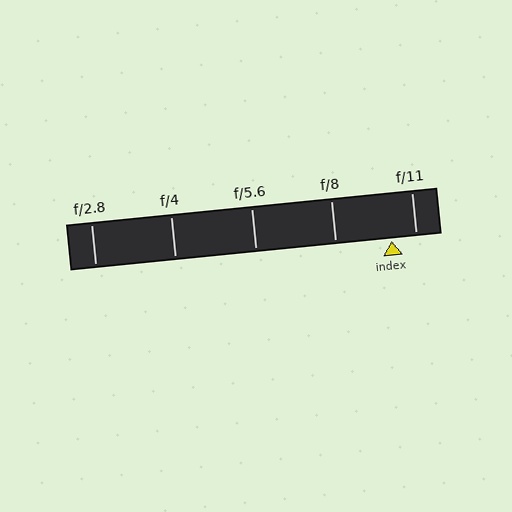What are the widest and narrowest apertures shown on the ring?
The widest aperture shown is f/2.8 and the narrowest is f/11.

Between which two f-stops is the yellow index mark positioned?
The index mark is between f/8 and f/11.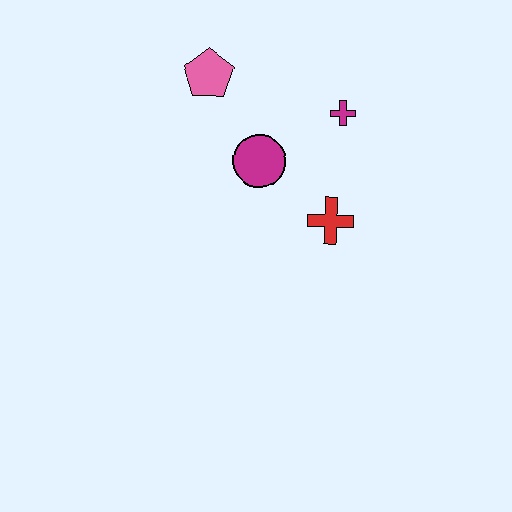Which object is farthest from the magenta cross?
The pink pentagon is farthest from the magenta cross.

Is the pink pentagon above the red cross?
Yes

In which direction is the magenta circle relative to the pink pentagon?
The magenta circle is below the pink pentagon.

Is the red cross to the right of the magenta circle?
Yes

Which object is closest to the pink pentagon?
The magenta circle is closest to the pink pentagon.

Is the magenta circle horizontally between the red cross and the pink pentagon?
Yes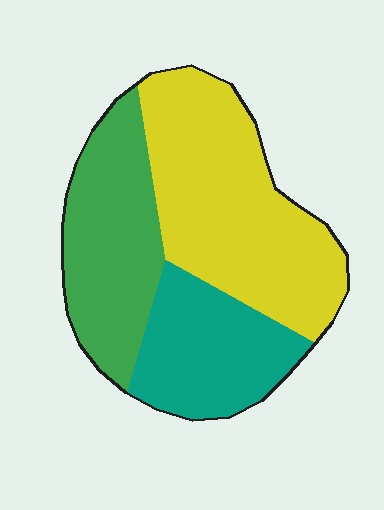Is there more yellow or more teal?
Yellow.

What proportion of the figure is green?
Green takes up about one third (1/3) of the figure.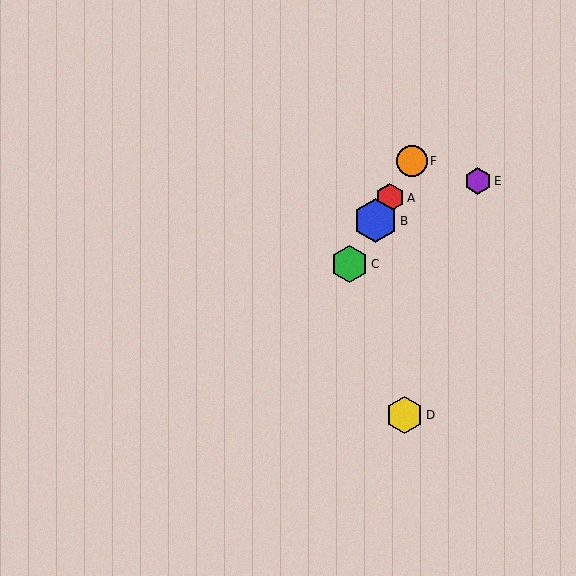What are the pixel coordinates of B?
Object B is at (376, 221).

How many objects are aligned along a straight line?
4 objects (A, B, C, F) are aligned along a straight line.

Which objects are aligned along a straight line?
Objects A, B, C, F are aligned along a straight line.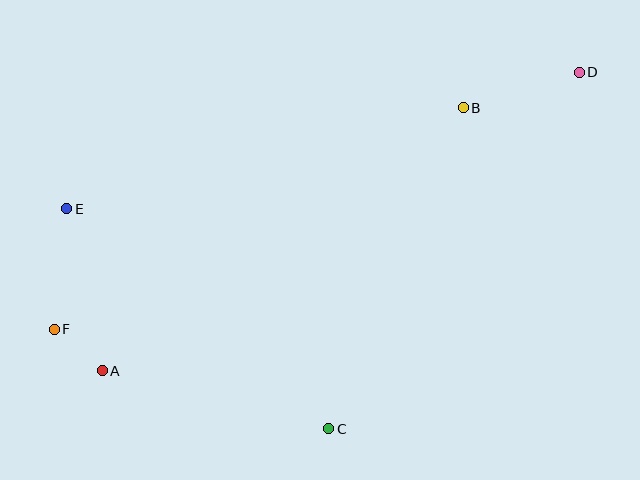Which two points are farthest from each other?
Points D and F are farthest from each other.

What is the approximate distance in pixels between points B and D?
The distance between B and D is approximately 122 pixels.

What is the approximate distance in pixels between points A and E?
The distance between A and E is approximately 166 pixels.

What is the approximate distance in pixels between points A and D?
The distance between A and D is approximately 563 pixels.